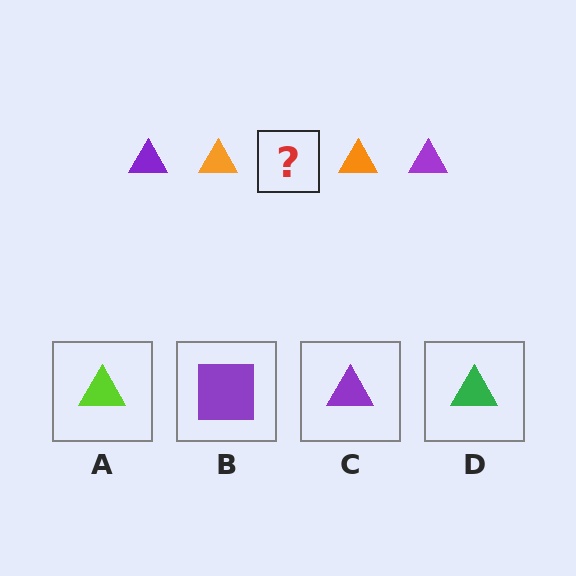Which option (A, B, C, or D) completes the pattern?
C.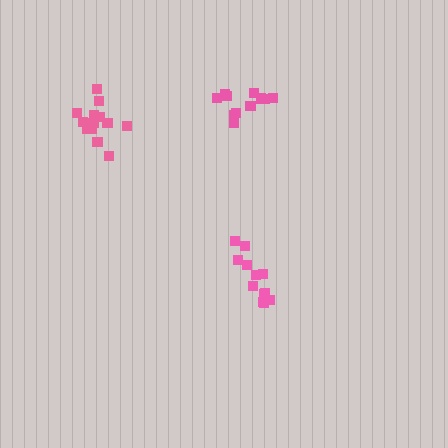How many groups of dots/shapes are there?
There are 3 groups.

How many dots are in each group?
Group 1: 13 dots, Group 2: 12 dots, Group 3: 11 dots (36 total).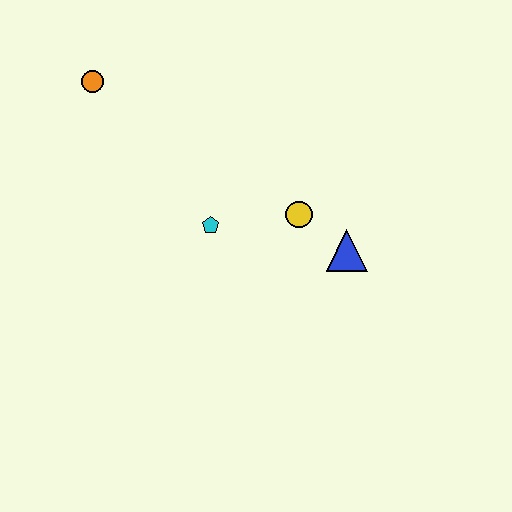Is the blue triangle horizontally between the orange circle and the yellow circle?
No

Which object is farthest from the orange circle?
The blue triangle is farthest from the orange circle.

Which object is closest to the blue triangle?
The yellow circle is closest to the blue triangle.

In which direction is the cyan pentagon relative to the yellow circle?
The cyan pentagon is to the left of the yellow circle.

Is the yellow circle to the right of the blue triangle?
No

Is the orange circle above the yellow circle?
Yes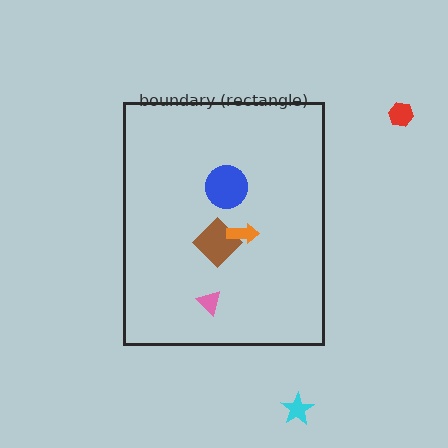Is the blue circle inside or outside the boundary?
Inside.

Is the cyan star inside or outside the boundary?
Outside.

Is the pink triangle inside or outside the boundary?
Inside.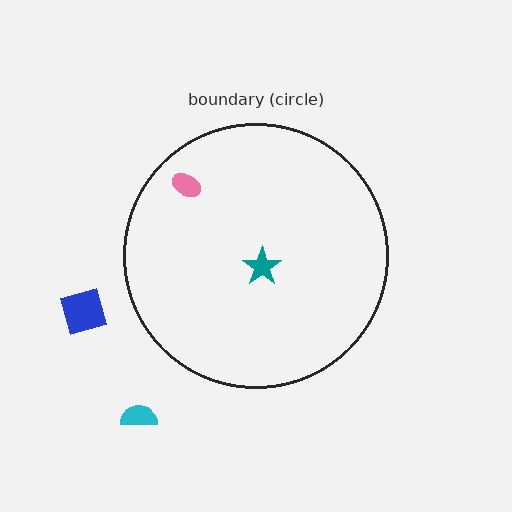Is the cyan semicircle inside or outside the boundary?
Outside.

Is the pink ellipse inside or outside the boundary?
Inside.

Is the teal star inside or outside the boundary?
Inside.